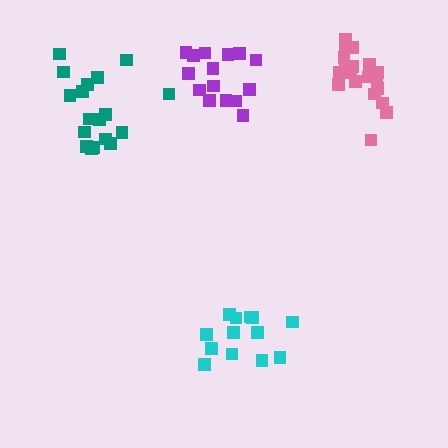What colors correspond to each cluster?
The clusters are colored: cyan, purple, pink, teal.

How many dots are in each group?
Group 1: 13 dots, Group 2: 15 dots, Group 3: 19 dots, Group 4: 18 dots (65 total).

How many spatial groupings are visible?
There are 4 spatial groupings.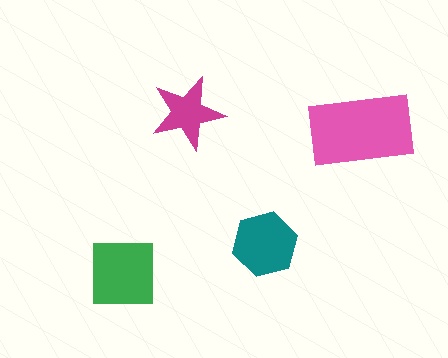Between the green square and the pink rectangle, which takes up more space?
The pink rectangle.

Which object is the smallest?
The magenta star.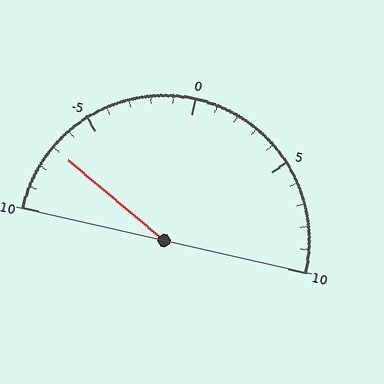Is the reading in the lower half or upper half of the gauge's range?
The reading is in the lower half of the range (-10 to 10).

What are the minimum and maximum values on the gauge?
The gauge ranges from -10 to 10.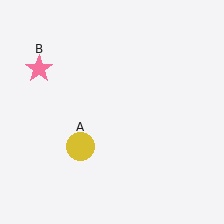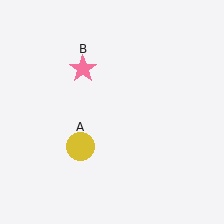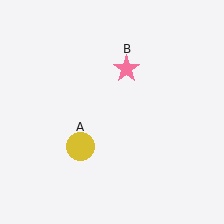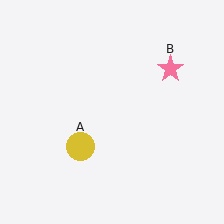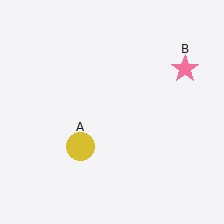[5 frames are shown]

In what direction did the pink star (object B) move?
The pink star (object B) moved right.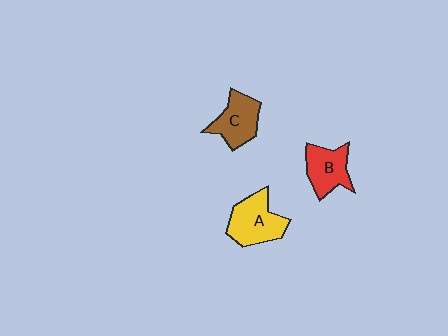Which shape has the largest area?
Shape A (yellow).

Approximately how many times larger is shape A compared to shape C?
Approximately 1.2 times.